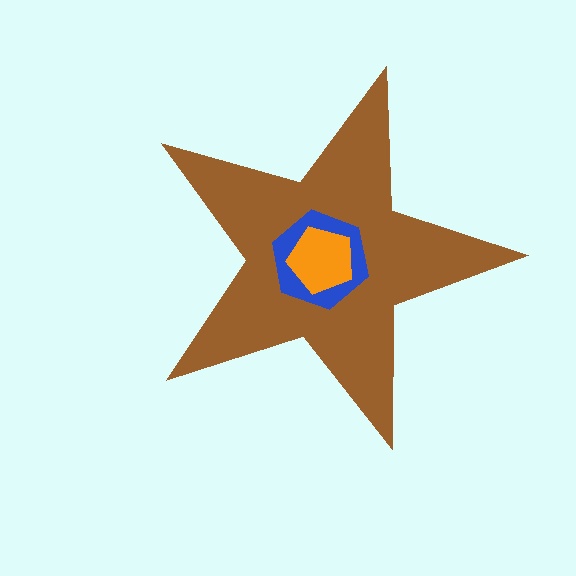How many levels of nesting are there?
3.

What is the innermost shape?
The orange pentagon.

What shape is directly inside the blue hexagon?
The orange pentagon.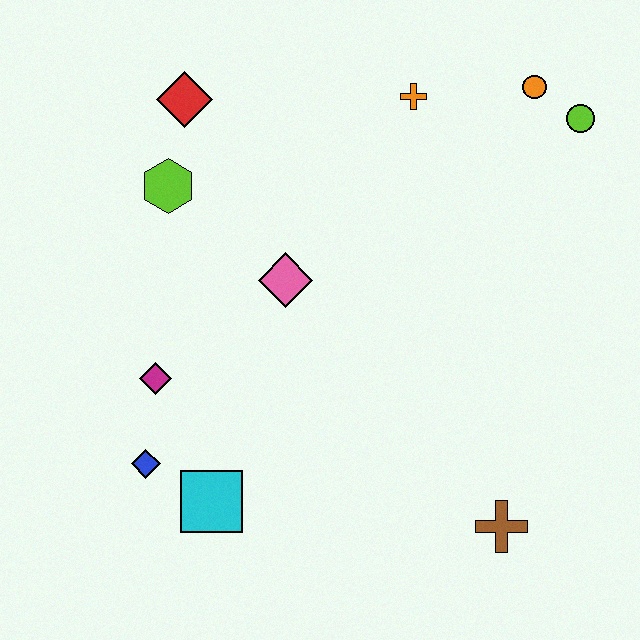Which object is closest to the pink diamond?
The lime hexagon is closest to the pink diamond.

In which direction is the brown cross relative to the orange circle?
The brown cross is below the orange circle.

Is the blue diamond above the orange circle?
No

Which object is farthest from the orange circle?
The blue diamond is farthest from the orange circle.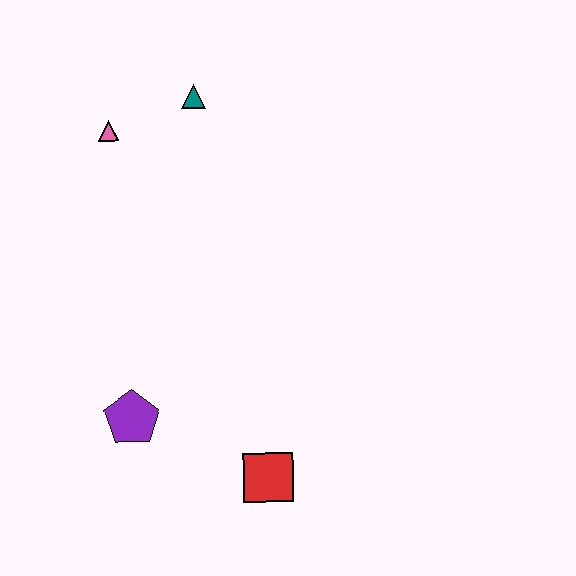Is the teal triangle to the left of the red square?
Yes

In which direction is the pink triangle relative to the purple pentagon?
The pink triangle is above the purple pentagon.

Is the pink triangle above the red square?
Yes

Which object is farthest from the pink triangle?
The red square is farthest from the pink triangle.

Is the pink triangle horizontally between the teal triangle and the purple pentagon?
No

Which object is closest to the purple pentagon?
The red square is closest to the purple pentagon.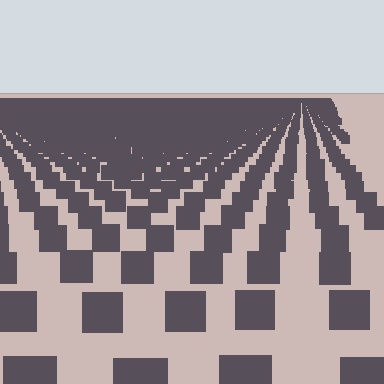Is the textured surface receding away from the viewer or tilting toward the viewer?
The surface is receding away from the viewer. Texture elements get smaller and denser toward the top.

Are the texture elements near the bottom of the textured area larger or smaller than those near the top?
Larger. Near the bottom, elements are closer to the viewer and appear at a bigger on-screen size.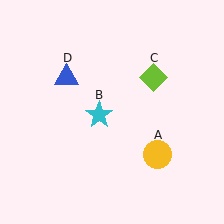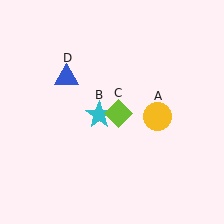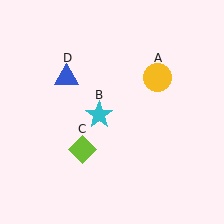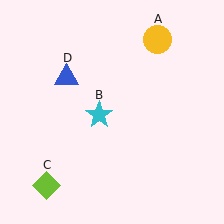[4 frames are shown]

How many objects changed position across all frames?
2 objects changed position: yellow circle (object A), lime diamond (object C).